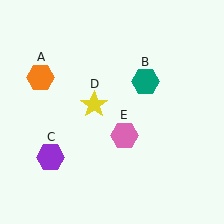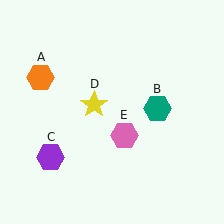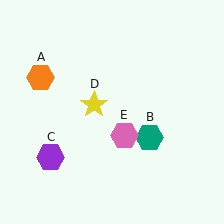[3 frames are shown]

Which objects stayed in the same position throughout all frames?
Orange hexagon (object A) and purple hexagon (object C) and yellow star (object D) and pink hexagon (object E) remained stationary.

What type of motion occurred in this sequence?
The teal hexagon (object B) rotated clockwise around the center of the scene.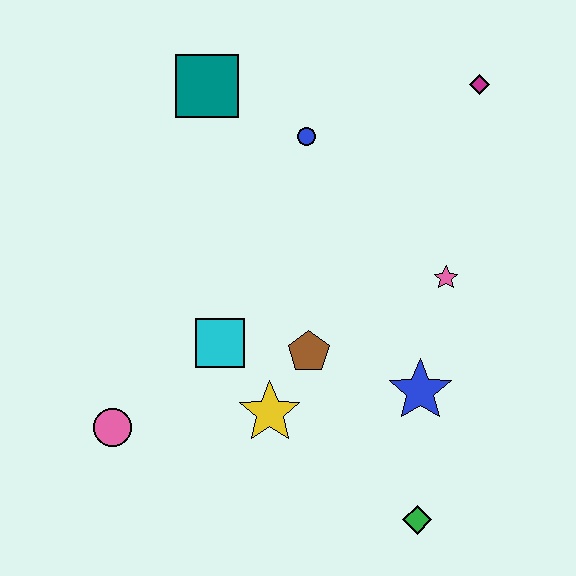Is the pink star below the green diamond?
No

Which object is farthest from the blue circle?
The green diamond is farthest from the blue circle.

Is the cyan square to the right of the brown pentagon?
No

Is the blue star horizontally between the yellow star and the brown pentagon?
No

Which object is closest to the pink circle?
The cyan square is closest to the pink circle.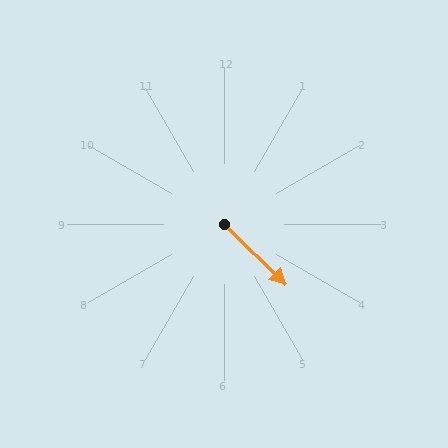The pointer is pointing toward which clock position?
Roughly 4 o'clock.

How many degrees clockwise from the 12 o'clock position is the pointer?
Approximately 134 degrees.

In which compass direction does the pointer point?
Southeast.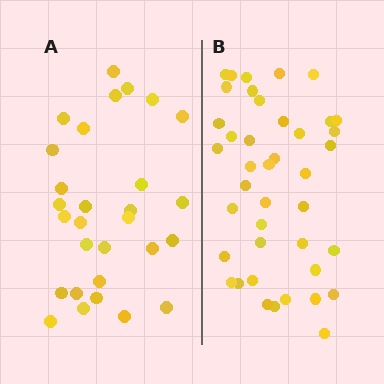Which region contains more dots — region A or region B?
Region B (the right region) has more dots.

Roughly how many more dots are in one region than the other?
Region B has roughly 12 or so more dots than region A.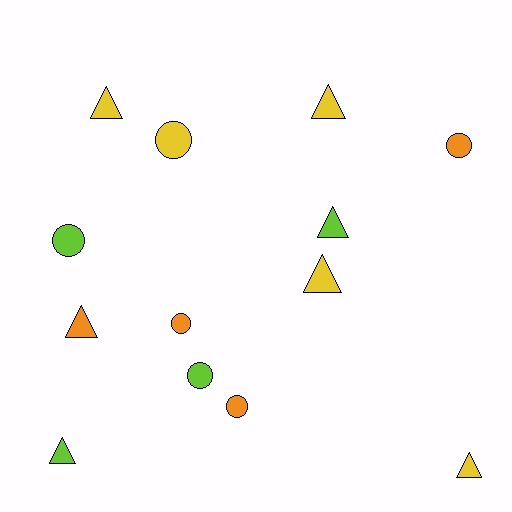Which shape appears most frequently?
Triangle, with 7 objects.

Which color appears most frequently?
Yellow, with 5 objects.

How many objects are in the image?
There are 13 objects.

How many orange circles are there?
There are 3 orange circles.